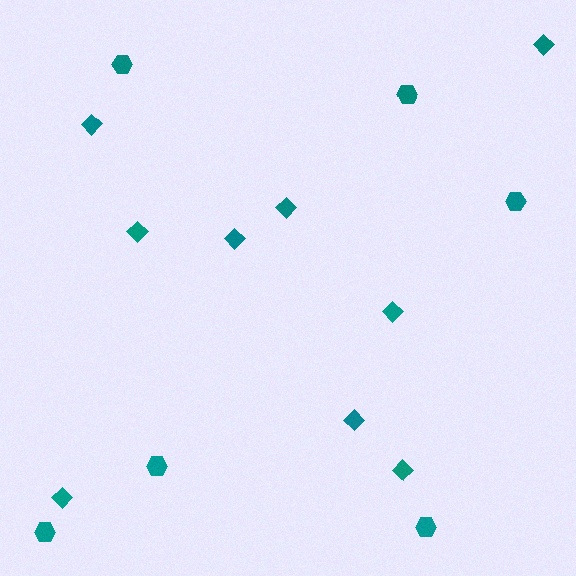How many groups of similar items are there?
There are 2 groups: one group of hexagons (6) and one group of diamonds (9).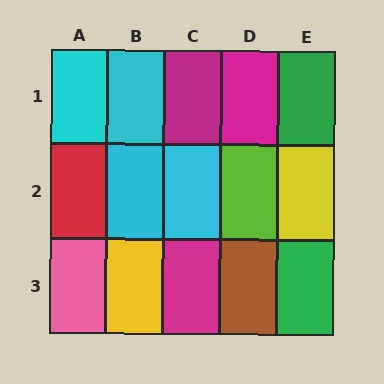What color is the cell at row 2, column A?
Red.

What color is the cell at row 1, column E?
Green.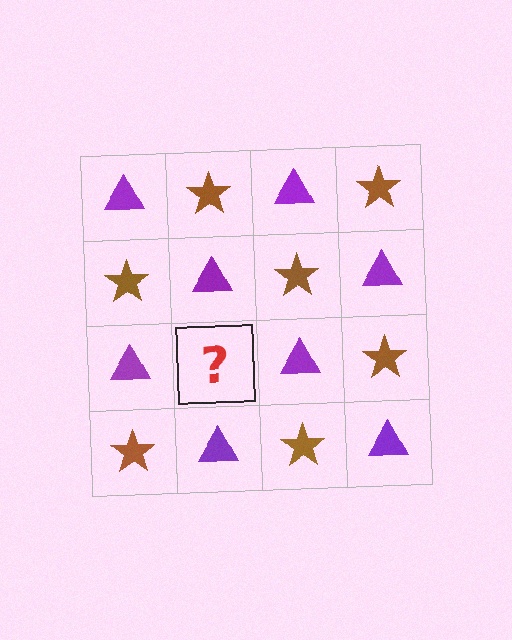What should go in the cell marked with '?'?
The missing cell should contain a brown star.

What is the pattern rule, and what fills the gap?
The rule is that it alternates purple triangle and brown star in a checkerboard pattern. The gap should be filled with a brown star.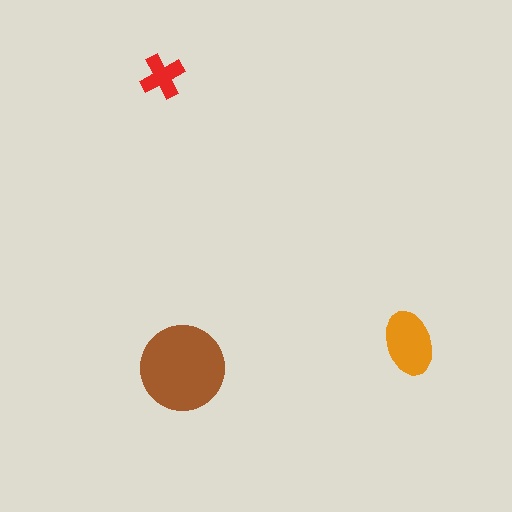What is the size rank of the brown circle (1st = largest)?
1st.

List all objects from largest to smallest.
The brown circle, the orange ellipse, the red cross.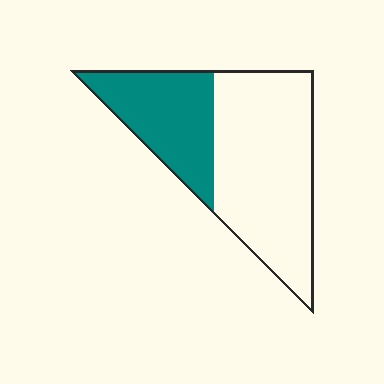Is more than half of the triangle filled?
No.